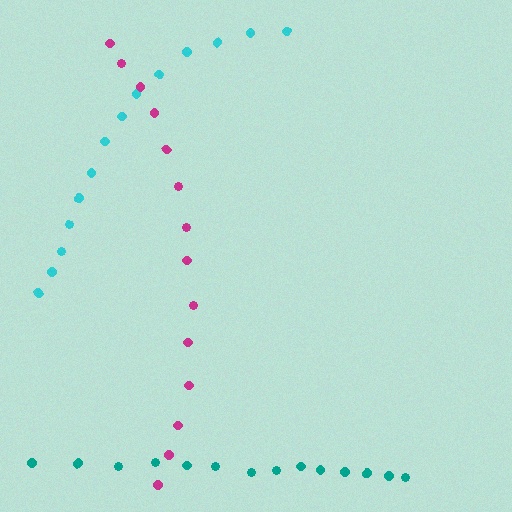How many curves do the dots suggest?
There are 3 distinct paths.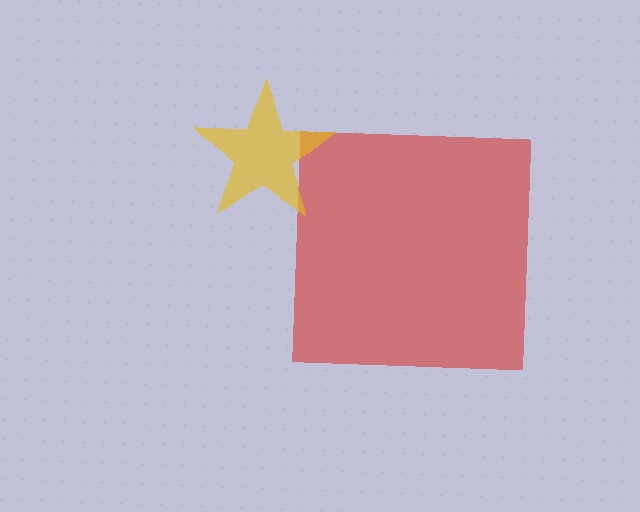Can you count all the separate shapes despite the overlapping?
Yes, there are 2 separate shapes.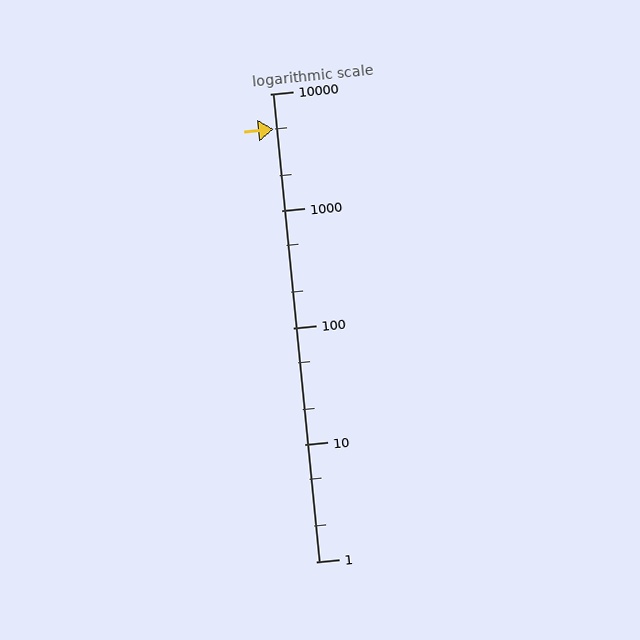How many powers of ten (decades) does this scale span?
The scale spans 4 decades, from 1 to 10000.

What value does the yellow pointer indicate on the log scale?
The pointer indicates approximately 5000.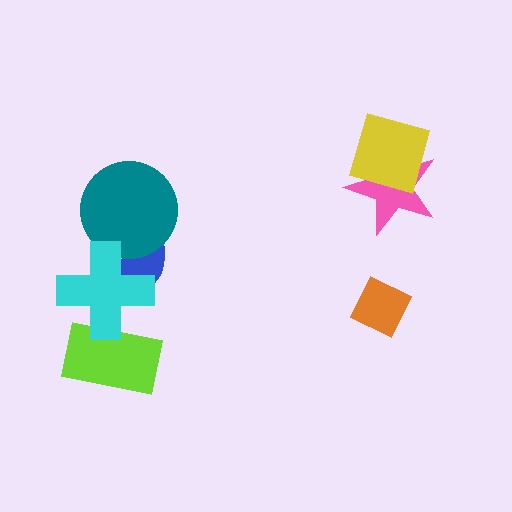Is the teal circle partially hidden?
Yes, it is partially covered by another shape.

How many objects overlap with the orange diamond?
0 objects overlap with the orange diamond.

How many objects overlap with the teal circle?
2 objects overlap with the teal circle.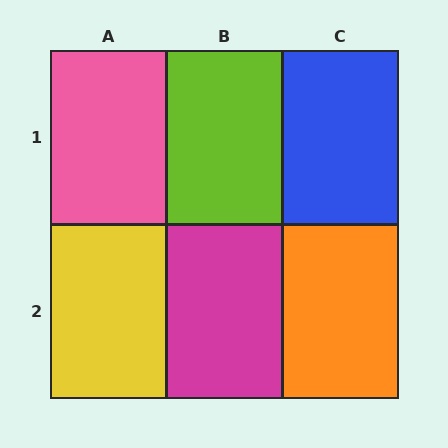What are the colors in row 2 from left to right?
Yellow, magenta, orange.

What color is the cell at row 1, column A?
Pink.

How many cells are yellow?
1 cell is yellow.